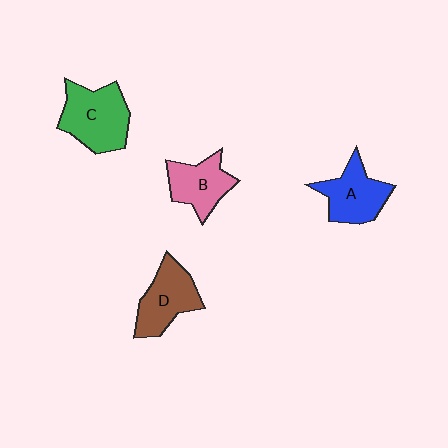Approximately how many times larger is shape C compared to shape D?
Approximately 1.2 times.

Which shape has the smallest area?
Shape B (pink).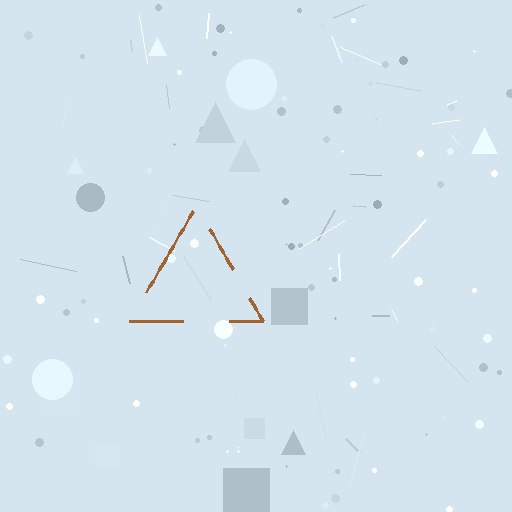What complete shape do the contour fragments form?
The contour fragments form a triangle.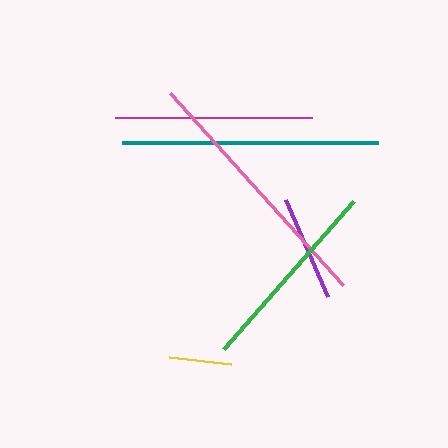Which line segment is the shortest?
The yellow line is the shortest at approximately 63 pixels.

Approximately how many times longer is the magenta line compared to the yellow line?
The magenta line is approximately 3.1 times the length of the yellow line.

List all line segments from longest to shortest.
From longest to shortest: pink, teal, green, magenta, purple, yellow.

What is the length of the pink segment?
The pink segment is approximately 259 pixels long.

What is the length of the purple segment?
The purple segment is approximately 106 pixels long.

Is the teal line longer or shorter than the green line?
The teal line is longer than the green line.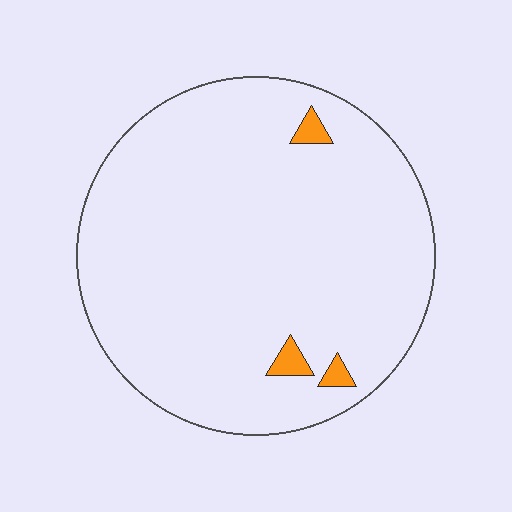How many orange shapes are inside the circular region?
3.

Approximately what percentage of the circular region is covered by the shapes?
Approximately 5%.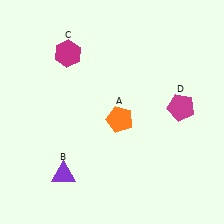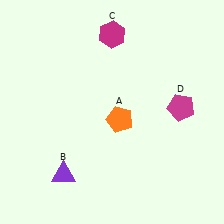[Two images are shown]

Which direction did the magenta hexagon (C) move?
The magenta hexagon (C) moved right.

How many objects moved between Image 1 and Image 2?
1 object moved between the two images.